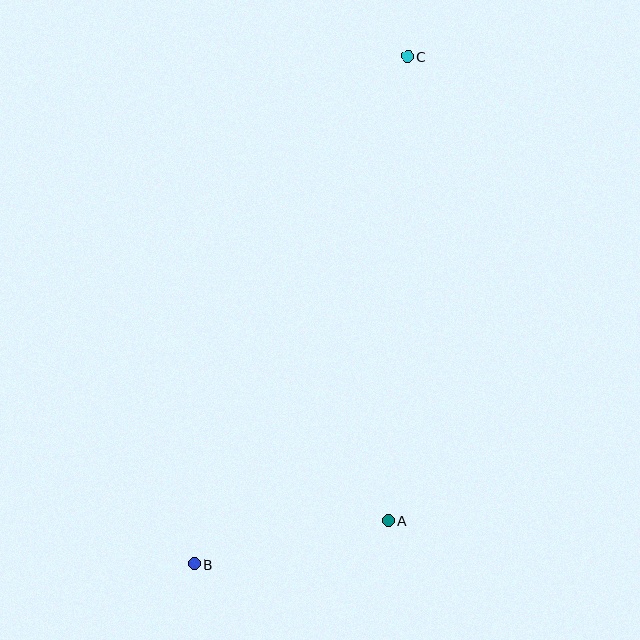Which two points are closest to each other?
Points A and B are closest to each other.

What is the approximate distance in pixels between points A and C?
The distance between A and C is approximately 464 pixels.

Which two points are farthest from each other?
Points B and C are farthest from each other.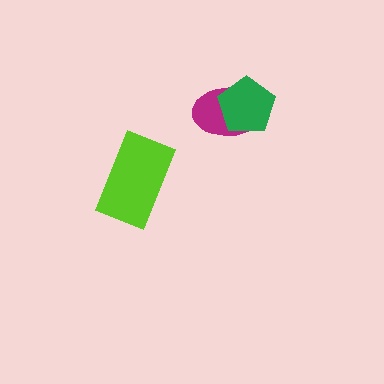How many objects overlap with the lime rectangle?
0 objects overlap with the lime rectangle.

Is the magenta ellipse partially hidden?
Yes, it is partially covered by another shape.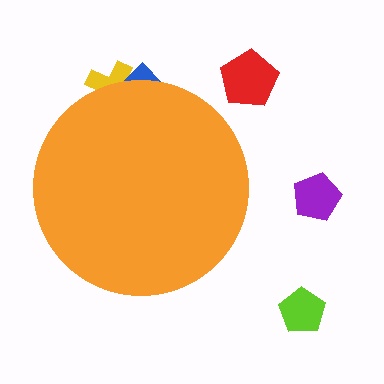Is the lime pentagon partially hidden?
No, the lime pentagon is fully visible.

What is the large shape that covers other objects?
An orange circle.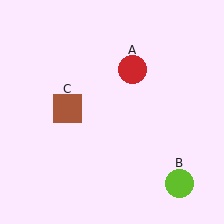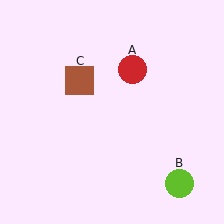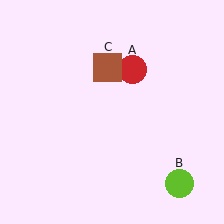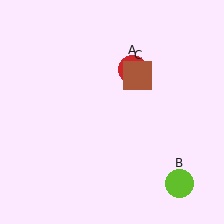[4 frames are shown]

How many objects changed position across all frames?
1 object changed position: brown square (object C).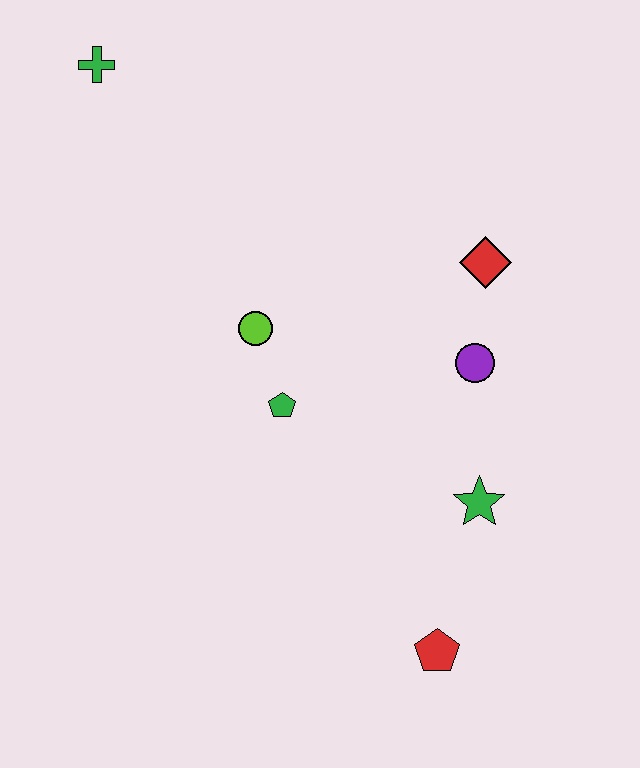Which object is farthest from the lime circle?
The red pentagon is farthest from the lime circle.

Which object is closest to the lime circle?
The green pentagon is closest to the lime circle.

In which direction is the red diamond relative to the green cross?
The red diamond is to the right of the green cross.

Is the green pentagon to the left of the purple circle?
Yes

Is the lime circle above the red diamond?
No